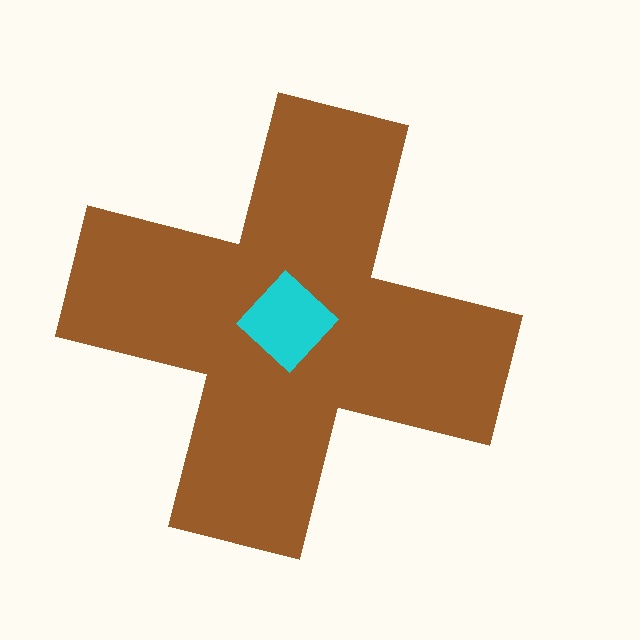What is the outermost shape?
The brown cross.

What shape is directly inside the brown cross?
The cyan diamond.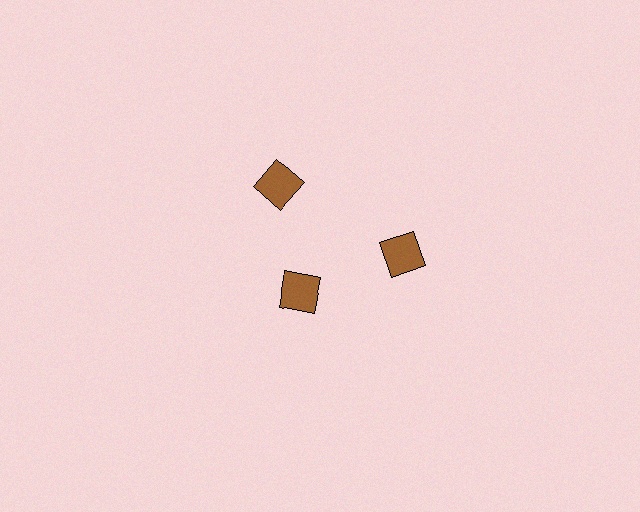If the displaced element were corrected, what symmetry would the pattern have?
It would have 3-fold rotational symmetry — the pattern would map onto itself every 120 degrees.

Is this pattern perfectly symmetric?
No. The 3 brown squares are arranged in a ring, but one element near the 7 o'clock position is pulled inward toward the center, breaking the 3-fold rotational symmetry.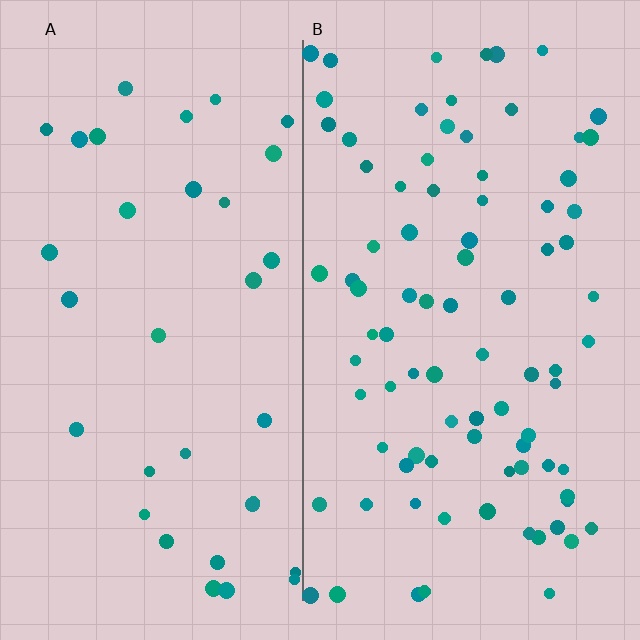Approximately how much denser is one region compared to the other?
Approximately 2.5× — region B over region A.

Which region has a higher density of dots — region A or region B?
B (the right).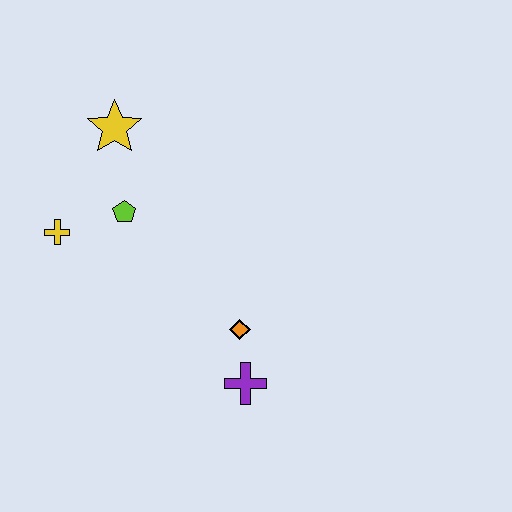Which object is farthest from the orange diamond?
The yellow star is farthest from the orange diamond.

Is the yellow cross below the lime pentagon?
Yes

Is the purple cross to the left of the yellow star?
No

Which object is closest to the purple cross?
The orange diamond is closest to the purple cross.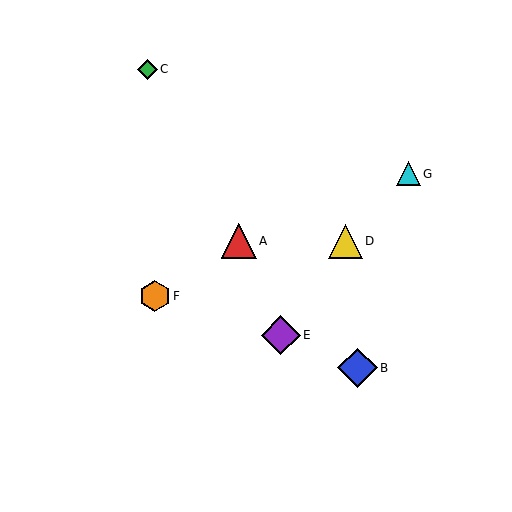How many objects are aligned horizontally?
2 objects (A, D) are aligned horizontally.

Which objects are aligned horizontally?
Objects A, D are aligned horizontally.